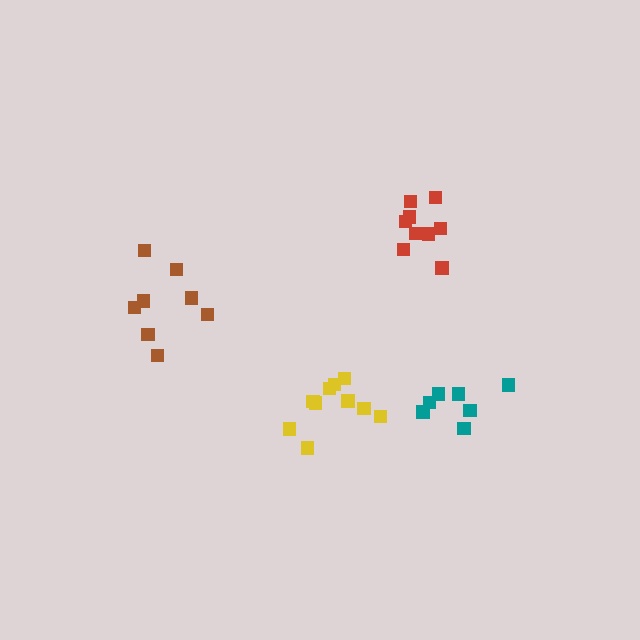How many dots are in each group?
Group 1: 9 dots, Group 2: 10 dots, Group 3: 8 dots, Group 4: 7 dots (34 total).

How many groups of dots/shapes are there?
There are 4 groups.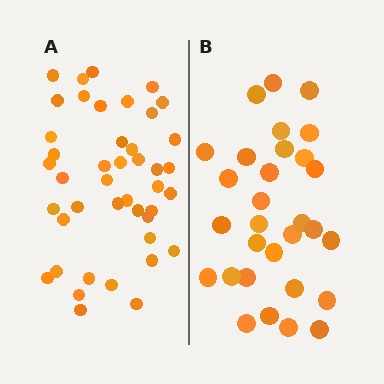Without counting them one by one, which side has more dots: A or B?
Region A (the left region) has more dots.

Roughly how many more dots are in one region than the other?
Region A has approximately 15 more dots than region B.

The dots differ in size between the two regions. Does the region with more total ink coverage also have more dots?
No. Region B has more total ink coverage because its dots are larger, but region A actually contains more individual dots. Total area can be misleading — the number of items is what matters here.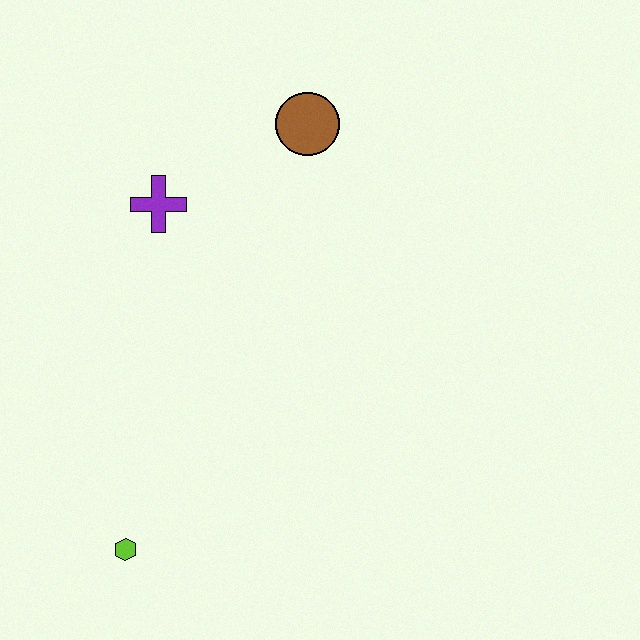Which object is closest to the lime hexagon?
The purple cross is closest to the lime hexagon.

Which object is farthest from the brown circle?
The lime hexagon is farthest from the brown circle.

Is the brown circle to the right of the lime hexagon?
Yes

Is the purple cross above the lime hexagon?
Yes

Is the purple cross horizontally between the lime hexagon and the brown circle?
Yes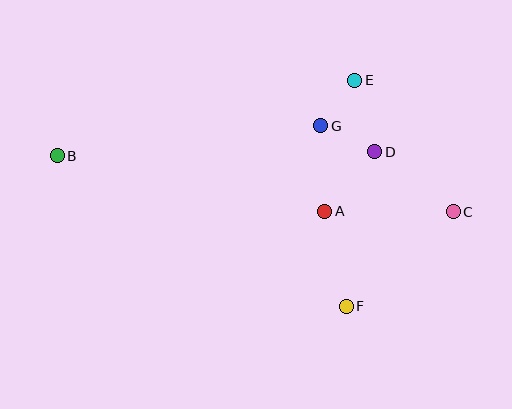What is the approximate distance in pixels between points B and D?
The distance between B and D is approximately 317 pixels.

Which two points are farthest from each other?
Points B and C are farthest from each other.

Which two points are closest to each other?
Points E and G are closest to each other.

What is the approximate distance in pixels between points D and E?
The distance between D and E is approximately 74 pixels.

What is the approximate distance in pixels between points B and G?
The distance between B and G is approximately 265 pixels.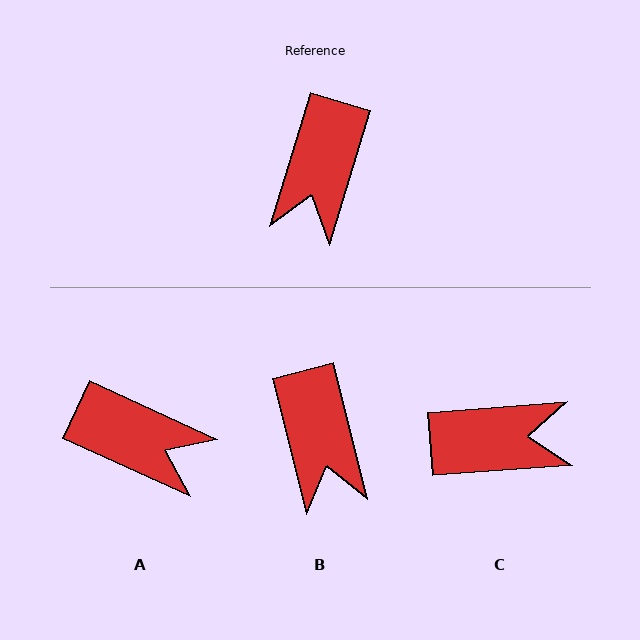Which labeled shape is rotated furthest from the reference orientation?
C, about 111 degrees away.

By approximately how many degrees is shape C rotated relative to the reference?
Approximately 111 degrees counter-clockwise.